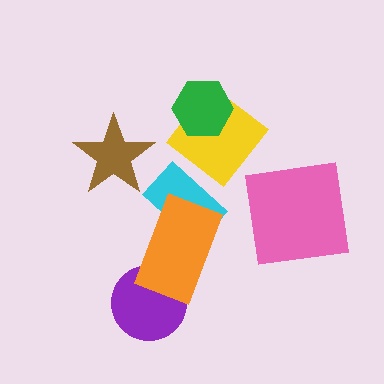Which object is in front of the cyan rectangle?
The orange rectangle is in front of the cyan rectangle.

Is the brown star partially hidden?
No, no other shape covers it.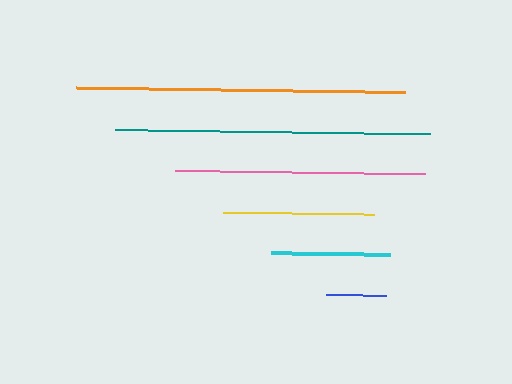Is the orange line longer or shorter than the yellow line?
The orange line is longer than the yellow line.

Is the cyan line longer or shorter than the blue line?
The cyan line is longer than the blue line.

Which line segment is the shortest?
The blue line is the shortest at approximately 60 pixels.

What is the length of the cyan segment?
The cyan segment is approximately 119 pixels long.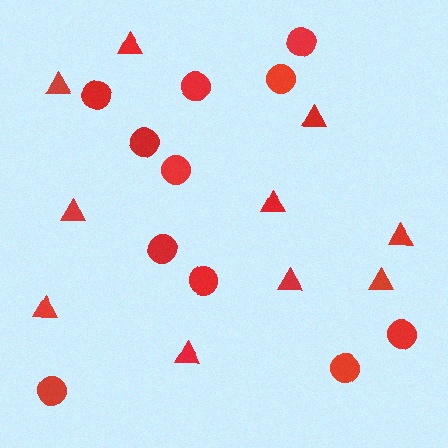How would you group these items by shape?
There are 2 groups: one group of triangles (10) and one group of circles (11).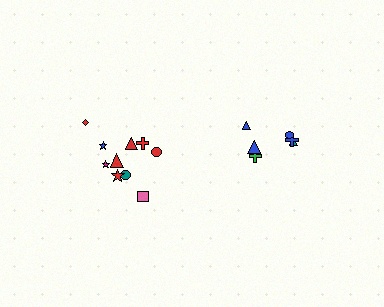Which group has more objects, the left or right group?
The left group.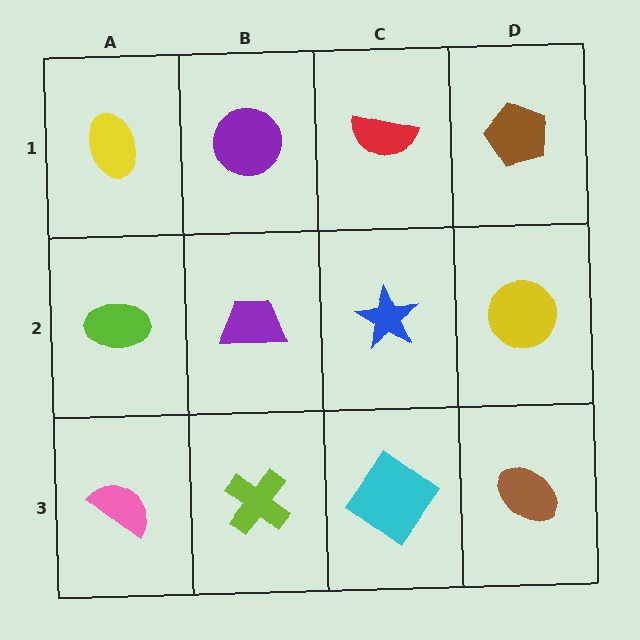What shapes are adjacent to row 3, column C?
A blue star (row 2, column C), a lime cross (row 3, column B), a brown ellipse (row 3, column D).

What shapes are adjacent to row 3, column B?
A purple trapezoid (row 2, column B), a pink semicircle (row 3, column A), a cyan diamond (row 3, column C).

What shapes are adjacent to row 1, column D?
A yellow circle (row 2, column D), a red semicircle (row 1, column C).